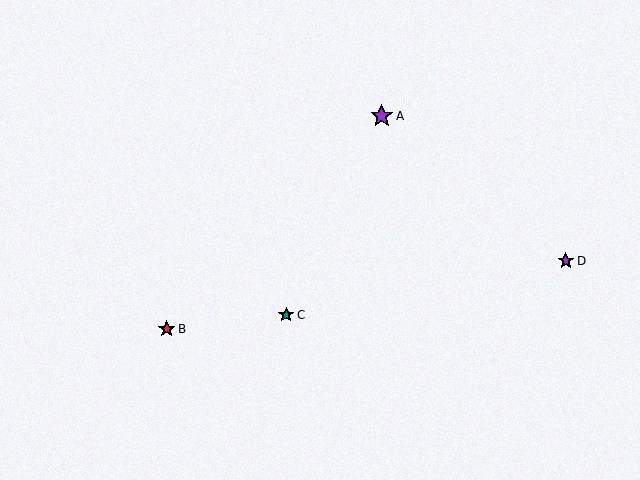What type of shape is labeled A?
Shape A is a purple star.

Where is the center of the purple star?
The center of the purple star is at (382, 116).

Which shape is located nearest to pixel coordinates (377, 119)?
The purple star (labeled A) at (382, 116) is nearest to that location.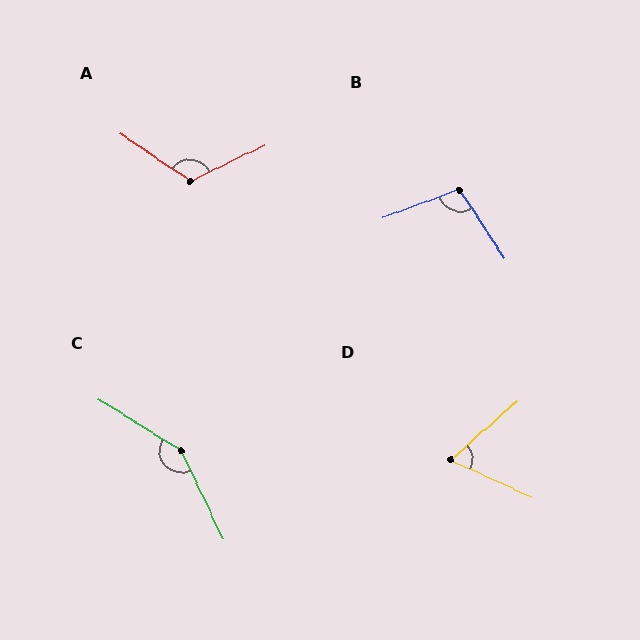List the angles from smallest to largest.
D (66°), B (103°), A (120°), C (147°).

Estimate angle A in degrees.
Approximately 120 degrees.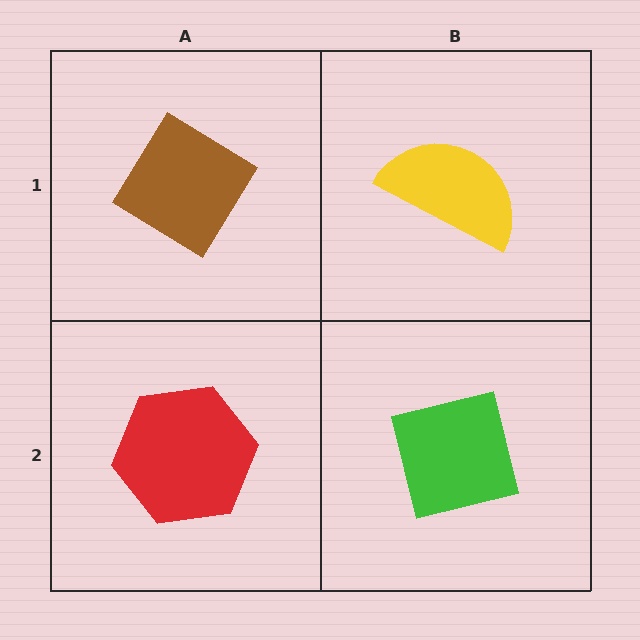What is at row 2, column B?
A green square.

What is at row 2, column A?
A red hexagon.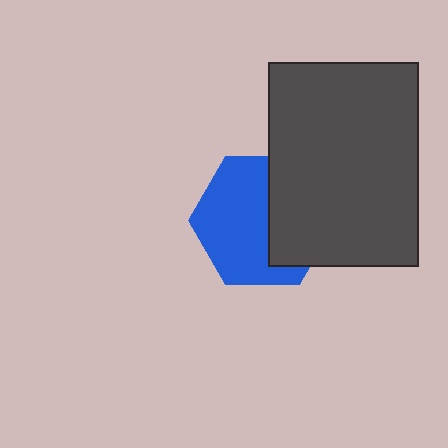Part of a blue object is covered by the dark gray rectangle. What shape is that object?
It is a hexagon.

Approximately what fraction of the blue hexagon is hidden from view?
Roughly 41% of the blue hexagon is hidden behind the dark gray rectangle.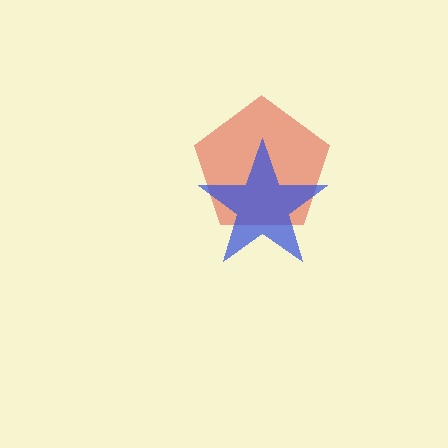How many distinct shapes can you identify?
There are 2 distinct shapes: a red pentagon, a blue star.